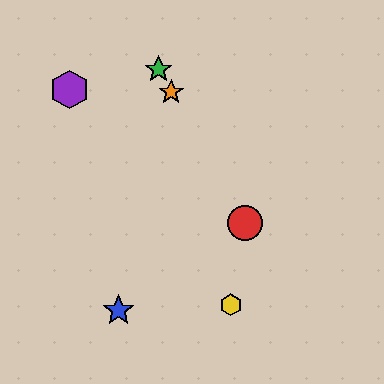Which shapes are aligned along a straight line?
The red circle, the green star, the orange star are aligned along a straight line.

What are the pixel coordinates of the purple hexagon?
The purple hexagon is at (70, 90).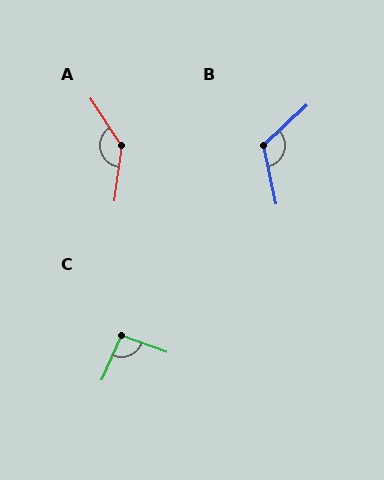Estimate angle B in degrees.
Approximately 121 degrees.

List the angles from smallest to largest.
C (94°), B (121°), A (139°).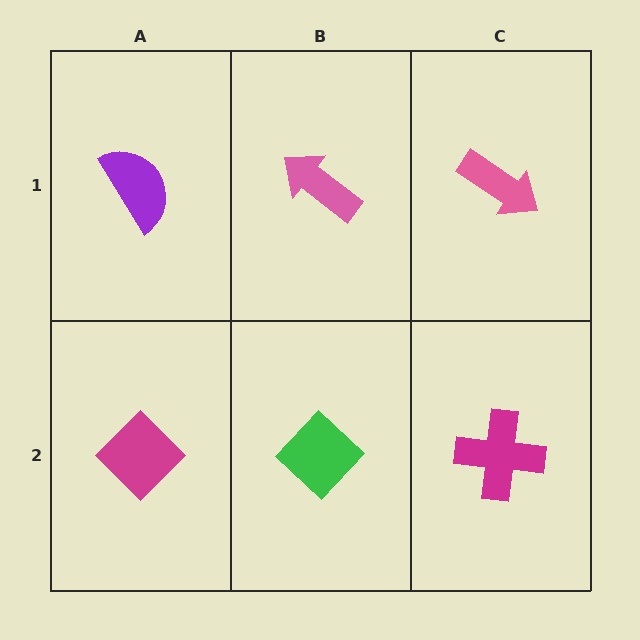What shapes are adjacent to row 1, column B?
A green diamond (row 2, column B), a purple semicircle (row 1, column A), a pink arrow (row 1, column C).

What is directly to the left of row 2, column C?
A green diamond.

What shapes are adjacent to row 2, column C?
A pink arrow (row 1, column C), a green diamond (row 2, column B).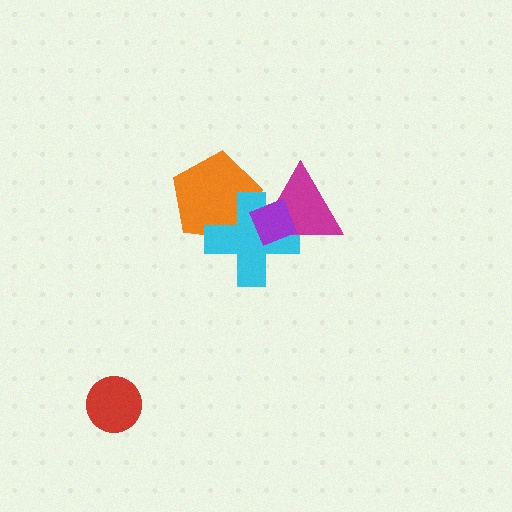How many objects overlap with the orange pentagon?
3 objects overlap with the orange pentagon.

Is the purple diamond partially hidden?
No, no other shape covers it.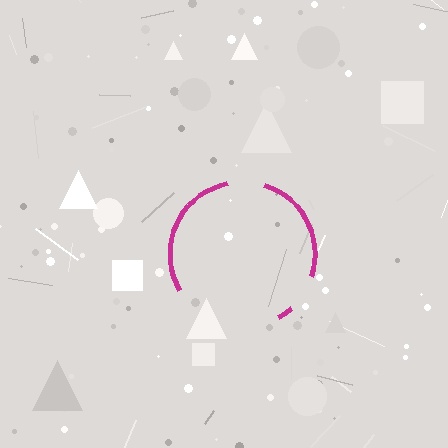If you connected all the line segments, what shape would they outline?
They would outline a circle.